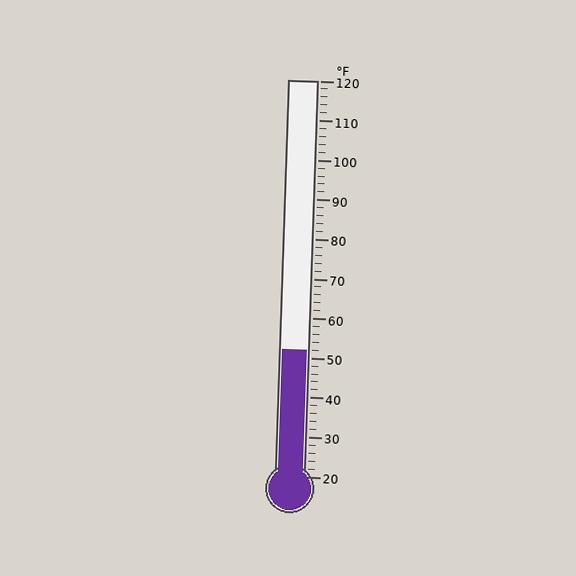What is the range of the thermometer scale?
The thermometer scale ranges from 20°F to 120°F.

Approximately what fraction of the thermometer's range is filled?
The thermometer is filled to approximately 30% of its range.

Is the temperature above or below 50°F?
The temperature is above 50°F.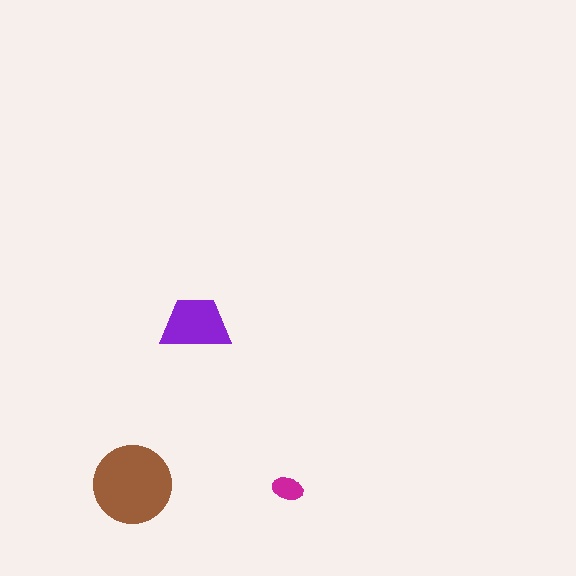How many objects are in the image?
There are 3 objects in the image.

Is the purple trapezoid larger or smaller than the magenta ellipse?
Larger.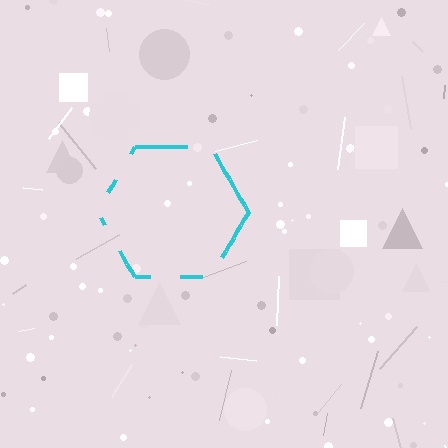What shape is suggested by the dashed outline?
The dashed outline suggests a hexagon.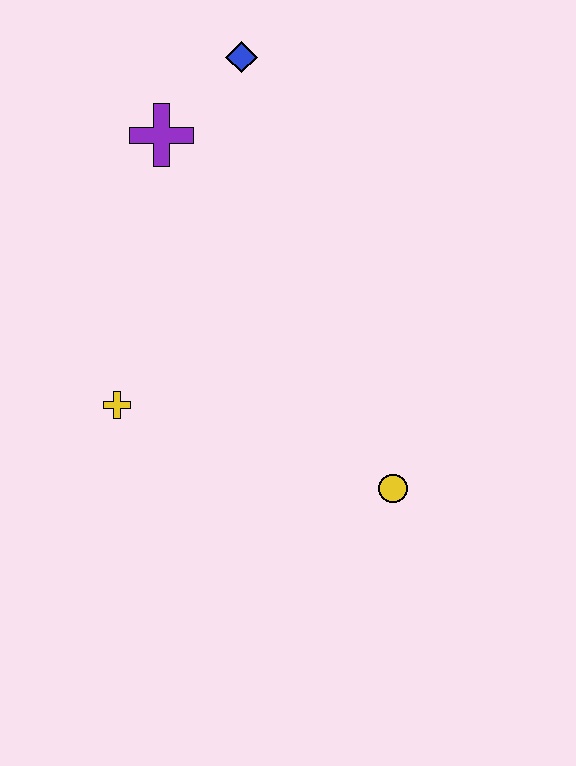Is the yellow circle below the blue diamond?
Yes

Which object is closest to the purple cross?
The blue diamond is closest to the purple cross.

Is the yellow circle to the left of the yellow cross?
No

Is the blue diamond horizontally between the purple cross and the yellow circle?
Yes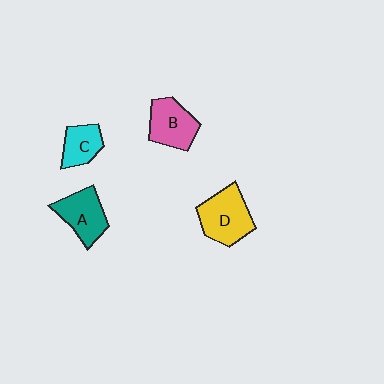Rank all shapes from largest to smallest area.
From largest to smallest: D (yellow), A (teal), B (pink), C (cyan).